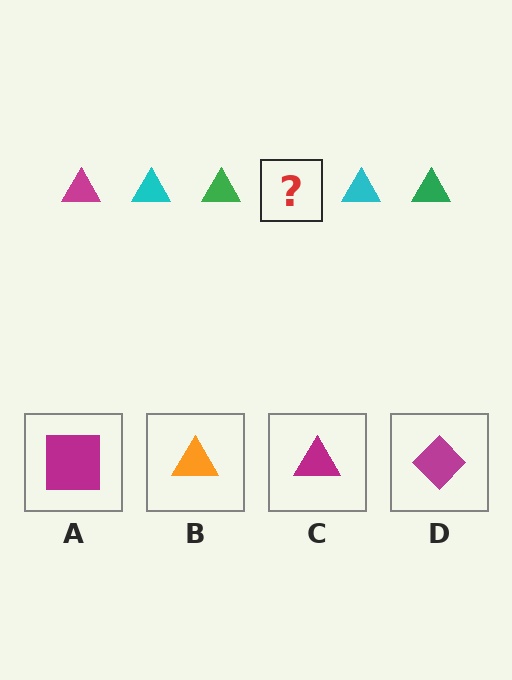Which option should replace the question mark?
Option C.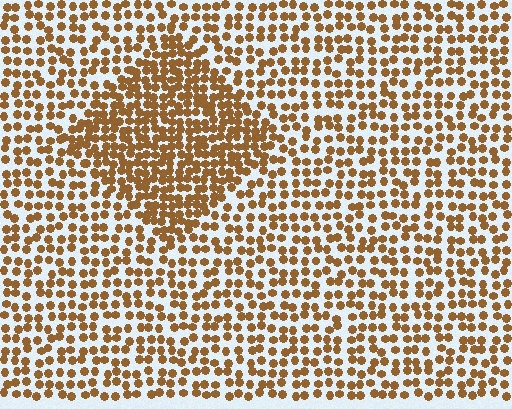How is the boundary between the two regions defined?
The boundary is defined by a change in element density (approximately 1.8x ratio). All elements are the same color, size, and shape.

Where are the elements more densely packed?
The elements are more densely packed inside the diamond boundary.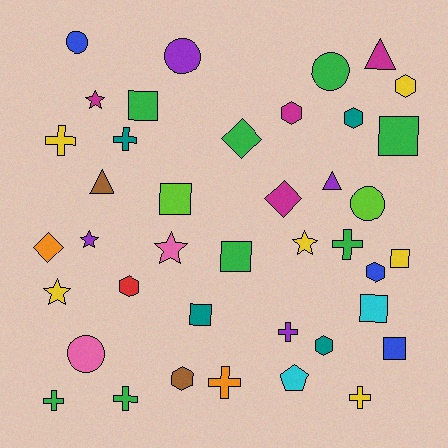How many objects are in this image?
There are 40 objects.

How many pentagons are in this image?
There is 1 pentagon.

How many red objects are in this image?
There is 1 red object.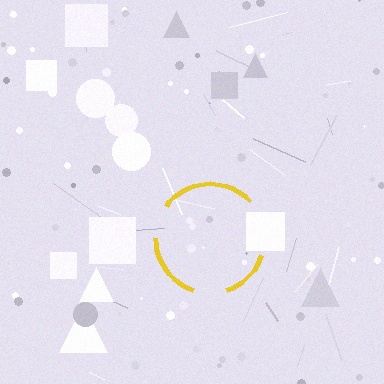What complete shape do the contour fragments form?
The contour fragments form a circle.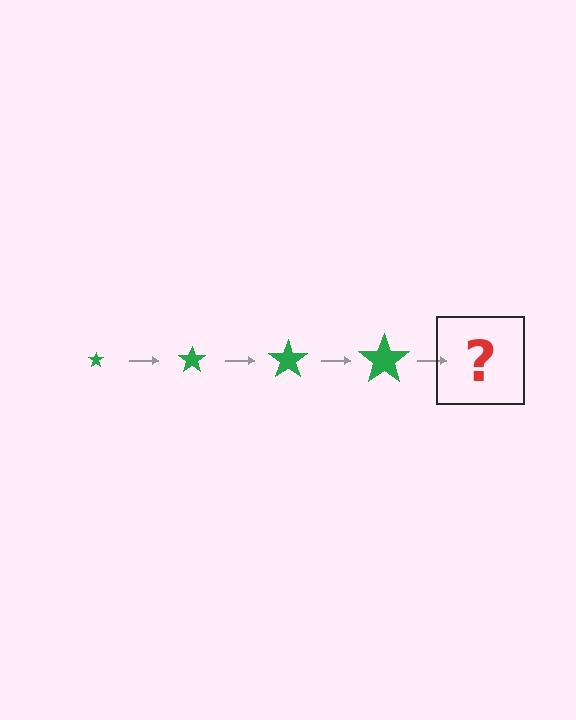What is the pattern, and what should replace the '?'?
The pattern is that the star gets progressively larger each step. The '?' should be a green star, larger than the previous one.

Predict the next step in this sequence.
The next step is a green star, larger than the previous one.